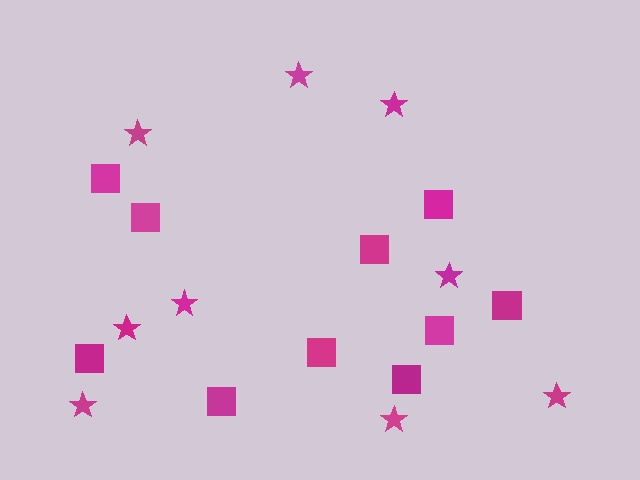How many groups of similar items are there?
There are 2 groups: one group of squares (10) and one group of stars (9).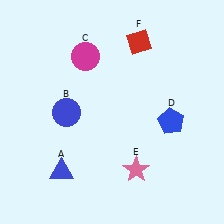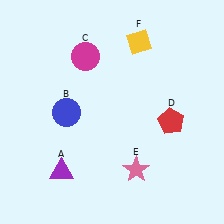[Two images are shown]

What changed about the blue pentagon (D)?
In Image 1, D is blue. In Image 2, it changed to red.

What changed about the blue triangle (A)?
In Image 1, A is blue. In Image 2, it changed to purple.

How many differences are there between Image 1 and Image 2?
There are 3 differences between the two images.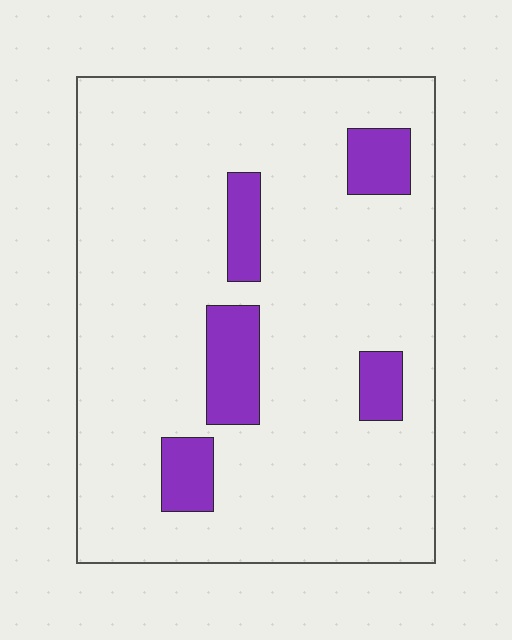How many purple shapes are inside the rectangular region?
5.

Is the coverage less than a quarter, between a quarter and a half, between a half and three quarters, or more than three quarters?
Less than a quarter.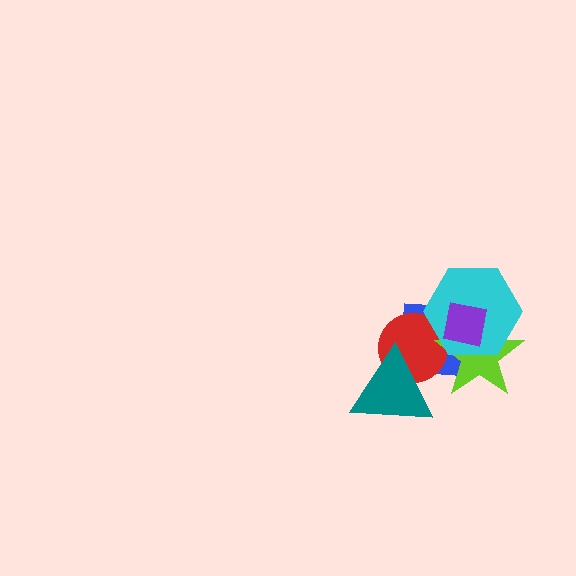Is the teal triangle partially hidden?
No, no other shape covers it.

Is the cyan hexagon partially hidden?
Yes, it is partially covered by another shape.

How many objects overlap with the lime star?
4 objects overlap with the lime star.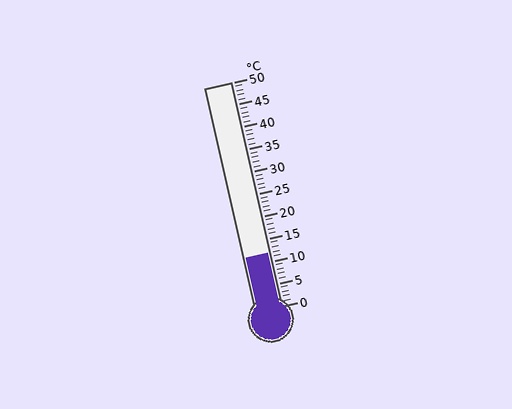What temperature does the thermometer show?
The thermometer shows approximately 12°C.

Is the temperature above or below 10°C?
The temperature is above 10°C.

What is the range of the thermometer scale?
The thermometer scale ranges from 0°C to 50°C.